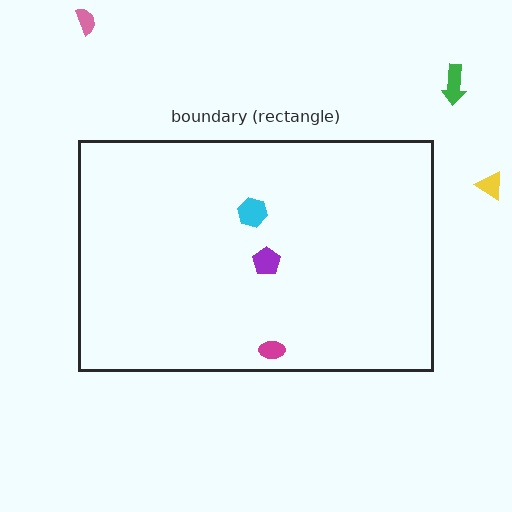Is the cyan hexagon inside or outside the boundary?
Inside.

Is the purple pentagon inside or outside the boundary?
Inside.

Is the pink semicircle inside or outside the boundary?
Outside.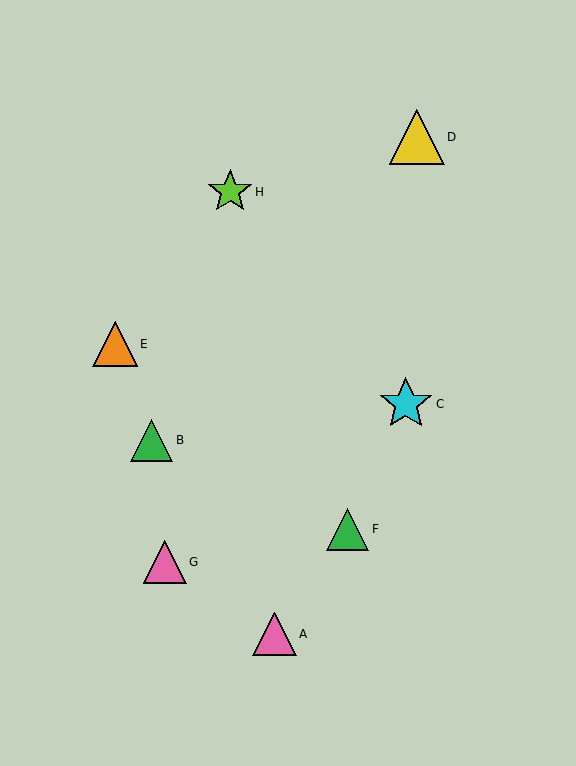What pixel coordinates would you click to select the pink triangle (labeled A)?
Click at (274, 634) to select the pink triangle A.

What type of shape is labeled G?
Shape G is a pink triangle.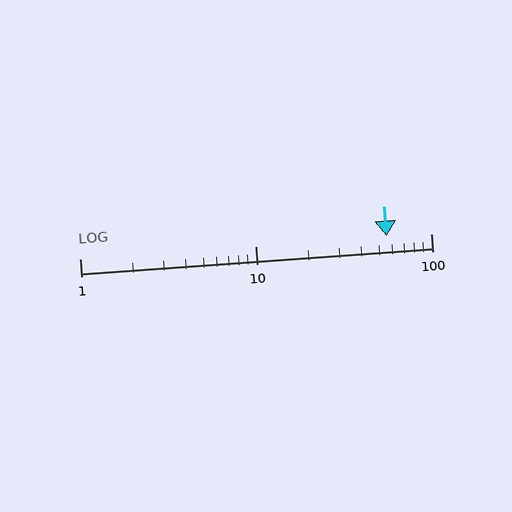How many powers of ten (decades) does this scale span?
The scale spans 2 decades, from 1 to 100.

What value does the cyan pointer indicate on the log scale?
The pointer indicates approximately 56.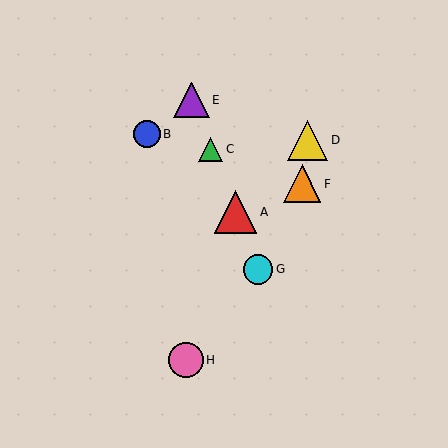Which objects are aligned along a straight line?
Objects A, C, E, G are aligned along a straight line.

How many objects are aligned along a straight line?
4 objects (A, C, E, G) are aligned along a straight line.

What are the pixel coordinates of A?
Object A is at (236, 212).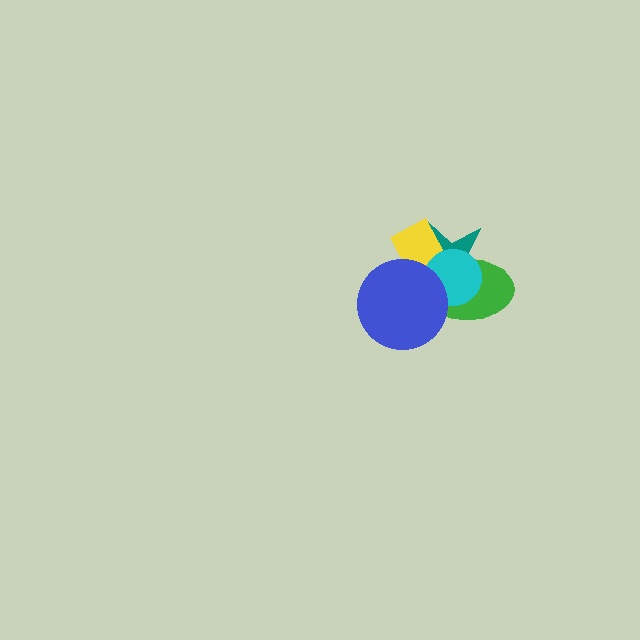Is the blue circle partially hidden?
No, no other shape covers it.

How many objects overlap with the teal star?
4 objects overlap with the teal star.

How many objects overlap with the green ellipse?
4 objects overlap with the green ellipse.